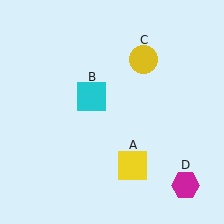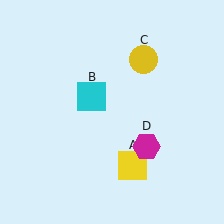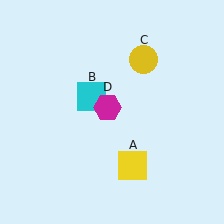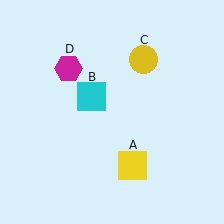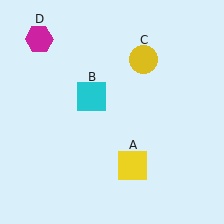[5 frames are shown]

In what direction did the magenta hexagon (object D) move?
The magenta hexagon (object D) moved up and to the left.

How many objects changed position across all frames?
1 object changed position: magenta hexagon (object D).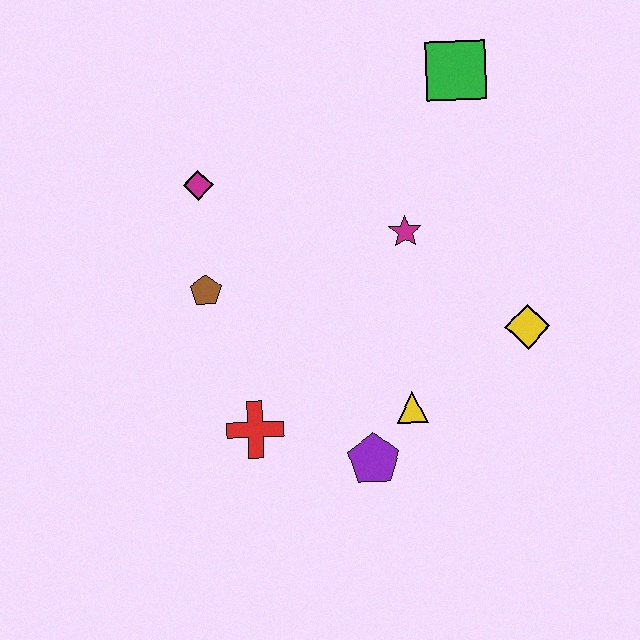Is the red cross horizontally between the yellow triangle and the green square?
No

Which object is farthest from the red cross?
The green square is farthest from the red cross.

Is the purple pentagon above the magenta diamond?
No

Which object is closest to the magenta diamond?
The brown pentagon is closest to the magenta diamond.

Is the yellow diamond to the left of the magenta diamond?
No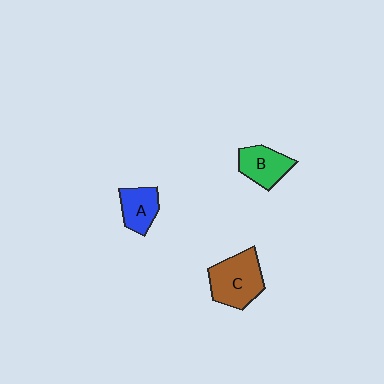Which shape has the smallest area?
Shape A (blue).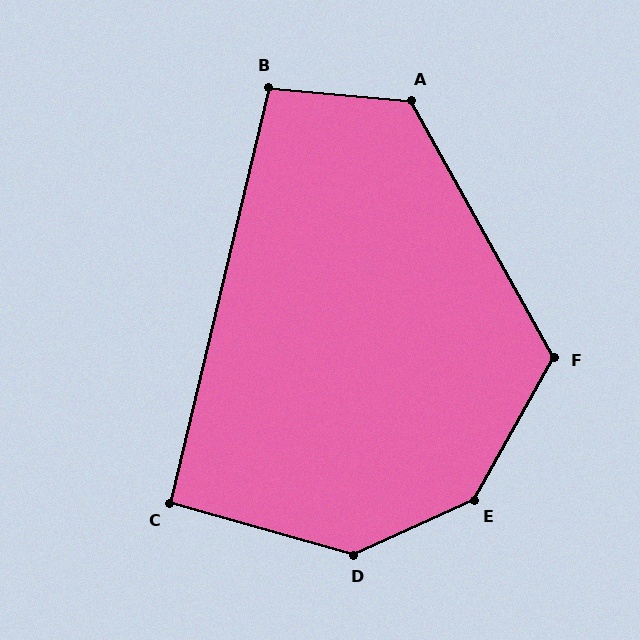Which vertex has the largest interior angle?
E, at approximately 144 degrees.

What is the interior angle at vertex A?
Approximately 124 degrees (obtuse).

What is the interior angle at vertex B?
Approximately 98 degrees (obtuse).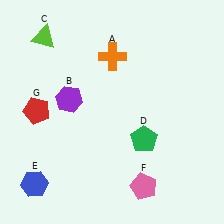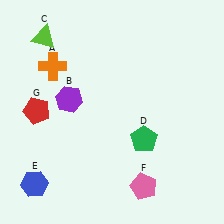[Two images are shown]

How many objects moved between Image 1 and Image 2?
1 object moved between the two images.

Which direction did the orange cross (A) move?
The orange cross (A) moved left.